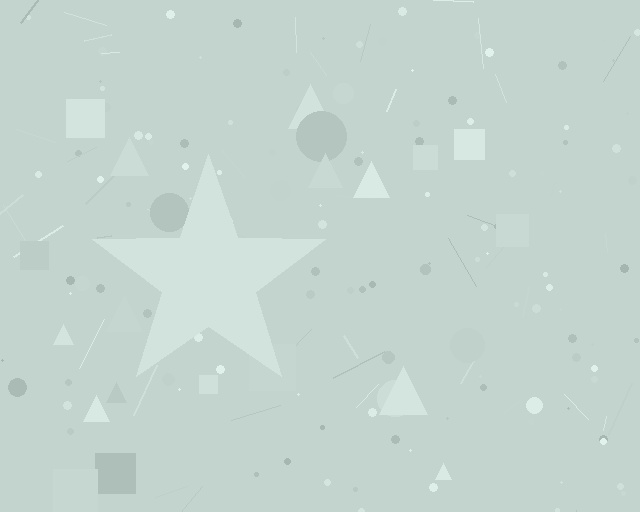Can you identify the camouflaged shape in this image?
The camouflaged shape is a star.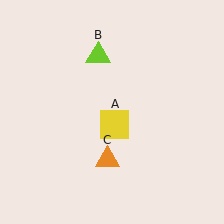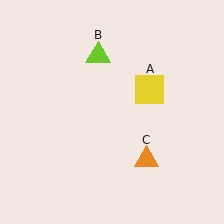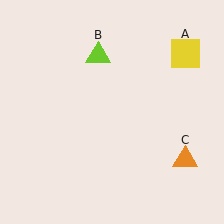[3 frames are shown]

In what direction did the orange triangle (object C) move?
The orange triangle (object C) moved right.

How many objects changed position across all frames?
2 objects changed position: yellow square (object A), orange triangle (object C).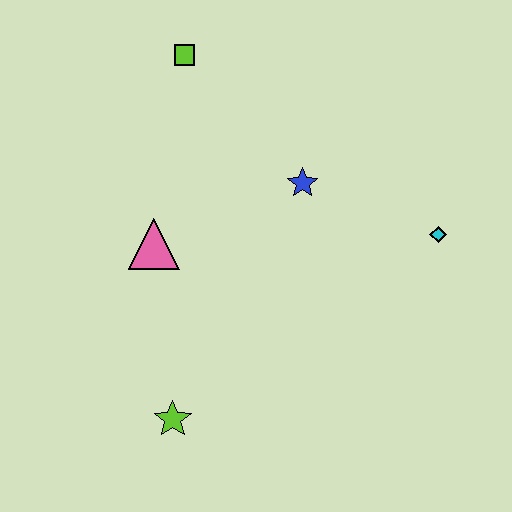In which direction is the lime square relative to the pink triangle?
The lime square is above the pink triangle.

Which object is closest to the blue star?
The cyan diamond is closest to the blue star.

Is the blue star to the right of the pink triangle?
Yes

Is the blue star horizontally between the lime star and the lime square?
No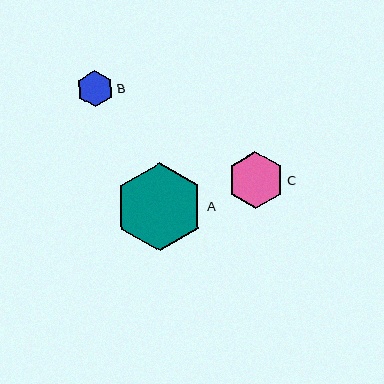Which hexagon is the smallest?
Hexagon B is the smallest with a size of approximately 36 pixels.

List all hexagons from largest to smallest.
From largest to smallest: A, C, B.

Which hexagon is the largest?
Hexagon A is the largest with a size of approximately 89 pixels.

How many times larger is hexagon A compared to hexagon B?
Hexagon A is approximately 2.5 times the size of hexagon B.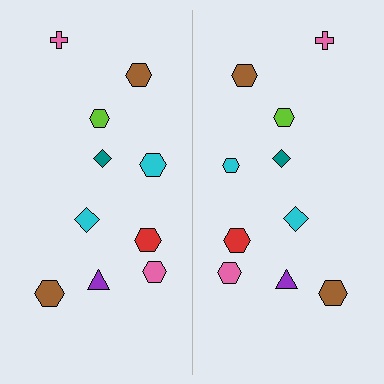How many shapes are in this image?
There are 20 shapes in this image.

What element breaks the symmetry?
The cyan hexagon on the right side has a different size than its mirror counterpart.